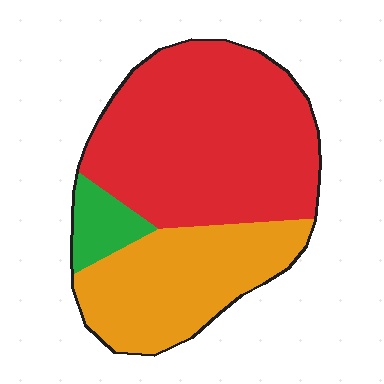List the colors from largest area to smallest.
From largest to smallest: red, orange, green.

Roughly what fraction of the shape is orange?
Orange covers around 35% of the shape.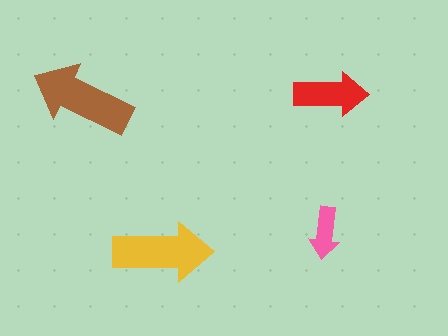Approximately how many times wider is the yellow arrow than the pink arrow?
About 2 times wider.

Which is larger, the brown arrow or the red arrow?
The brown one.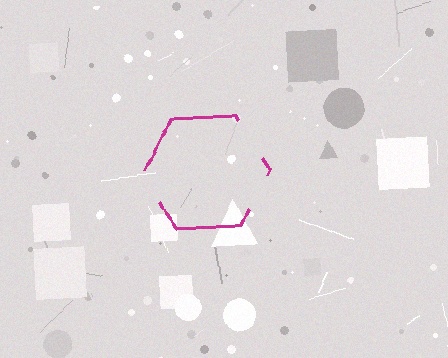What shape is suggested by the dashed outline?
The dashed outline suggests a hexagon.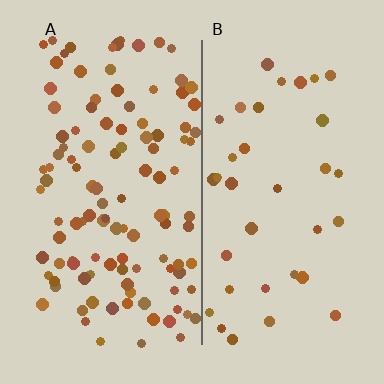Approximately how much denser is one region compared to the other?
Approximately 3.2× — region A over region B.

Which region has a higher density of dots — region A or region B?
A (the left).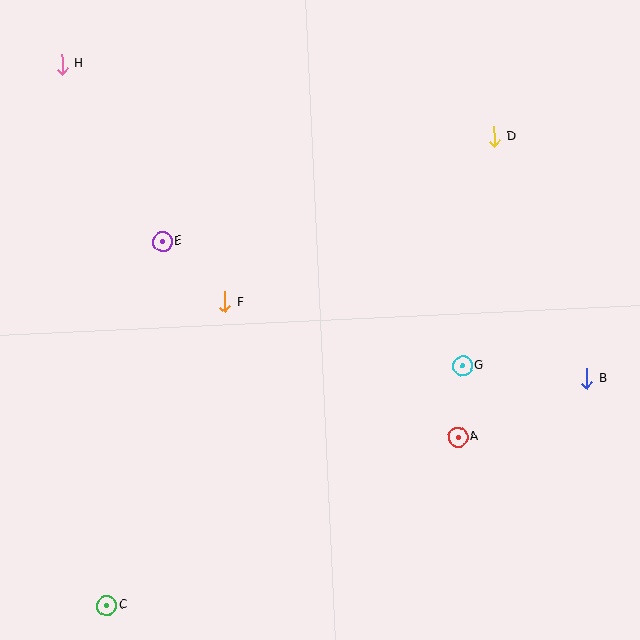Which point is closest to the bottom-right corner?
Point B is closest to the bottom-right corner.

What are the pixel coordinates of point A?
Point A is at (458, 437).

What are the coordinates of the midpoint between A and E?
The midpoint between A and E is at (310, 339).